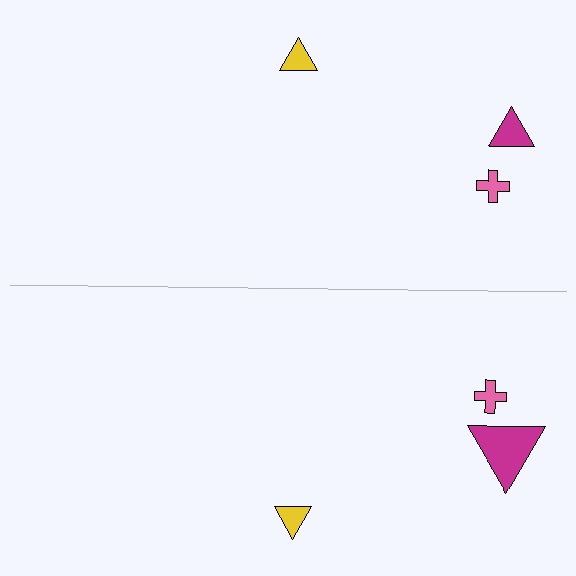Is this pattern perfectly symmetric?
No, the pattern is not perfectly symmetric. The magenta triangle on the bottom side has a different size than its mirror counterpart.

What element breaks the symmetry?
The magenta triangle on the bottom side has a different size than its mirror counterpart.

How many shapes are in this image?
There are 6 shapes in this image.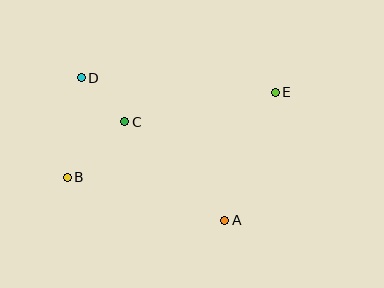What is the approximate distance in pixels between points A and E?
The distance between A and E is approximately 137 pixels.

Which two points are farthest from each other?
Points B and E are farthest from each other.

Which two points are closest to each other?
Points C and D are closest to each other.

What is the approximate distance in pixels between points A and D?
The distance between A and D is approximately 202 pixels.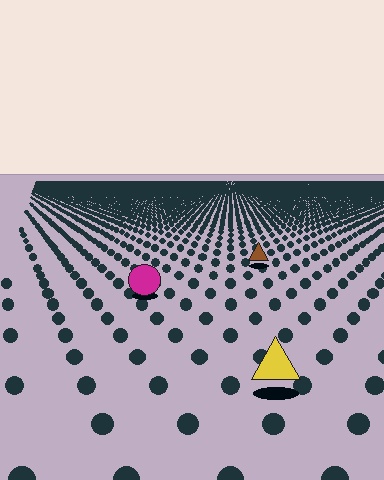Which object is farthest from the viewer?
The brown triangle is farthest from the viewer. It appears smaller and the ground texture around it is denser.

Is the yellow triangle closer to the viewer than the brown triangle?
Yes. The yellow triangle is closer — you can tell from the texture gradient: the ground texture is coarser near it.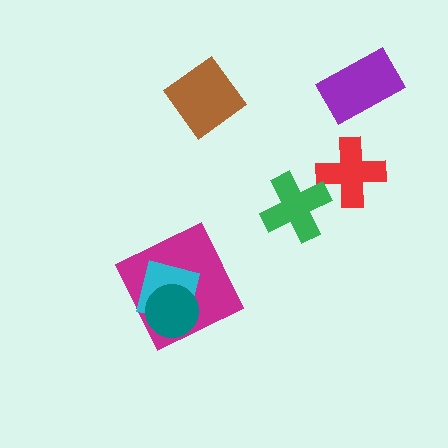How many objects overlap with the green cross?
0 objects overlap with the green cross.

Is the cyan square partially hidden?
Yes, it is partially covered by another shape.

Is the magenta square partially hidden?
Yes, it is partially covered by another shape.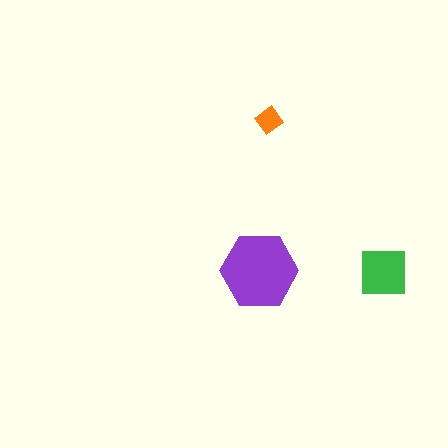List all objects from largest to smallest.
The purple hexagon, the green square, the orange diamond.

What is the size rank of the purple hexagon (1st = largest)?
1st.